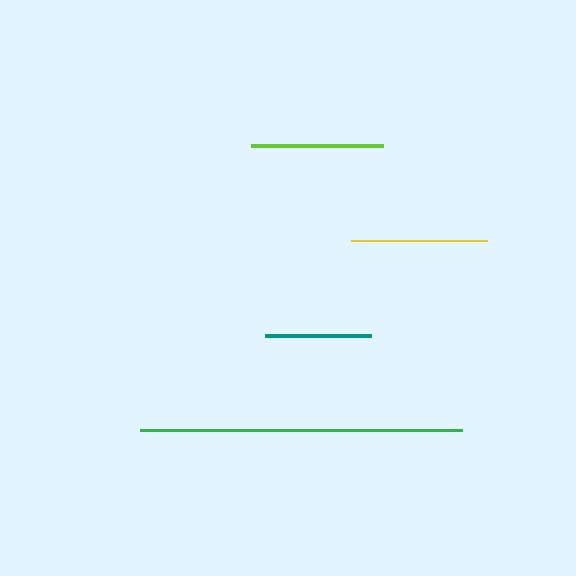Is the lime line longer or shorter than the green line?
The green line is longer than the lime line.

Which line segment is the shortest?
The teal line is the shortest at approximately 106 pixels.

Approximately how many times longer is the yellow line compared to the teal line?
The yellow line is approximately 1.3 times the length of the teal line.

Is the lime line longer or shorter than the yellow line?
The yellow line is longer than the lime line.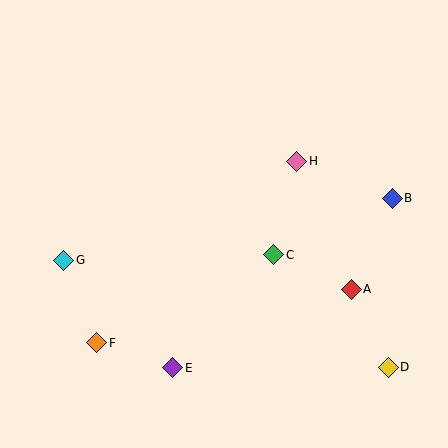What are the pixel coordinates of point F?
Point F is at (97, 343).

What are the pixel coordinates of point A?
Point A is at (351, 289).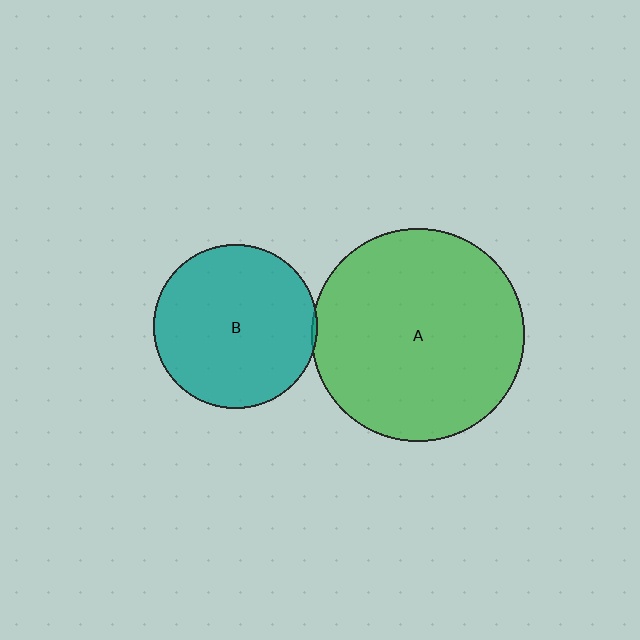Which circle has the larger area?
Circle A (green).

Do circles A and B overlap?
Yes.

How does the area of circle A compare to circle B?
Approximately 1.7 times.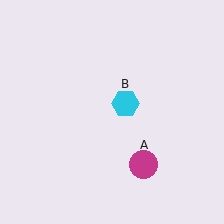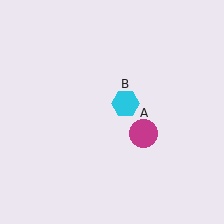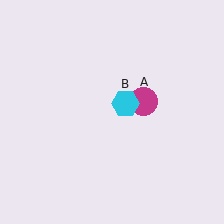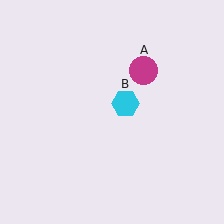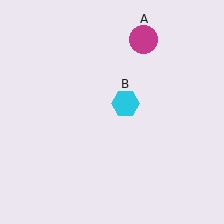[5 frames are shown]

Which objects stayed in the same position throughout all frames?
Cyan hexagon (object B) remained stationary.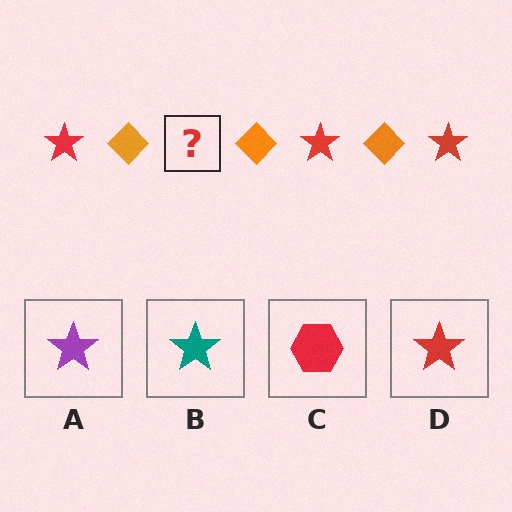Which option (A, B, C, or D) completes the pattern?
D.